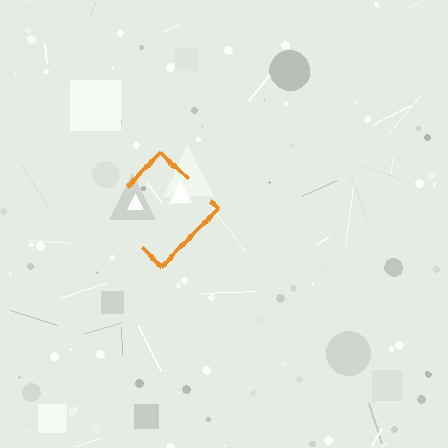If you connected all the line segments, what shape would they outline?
They would outline a diamond.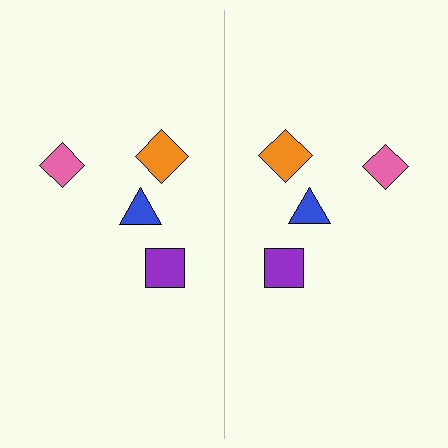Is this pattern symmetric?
Yes, this pattern has bilateral (reflection) symmetry.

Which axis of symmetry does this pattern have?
The pattern has a vertical axis of symmetry running through the center of the image.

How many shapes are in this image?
There are 8 shapes in this image.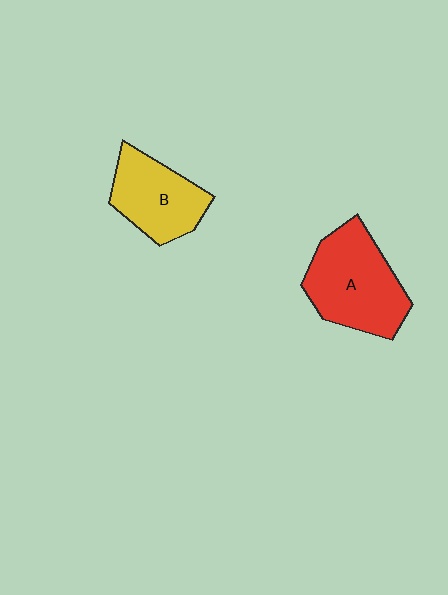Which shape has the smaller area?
Shape B (yellow).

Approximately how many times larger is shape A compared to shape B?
Approximately 1.3 times.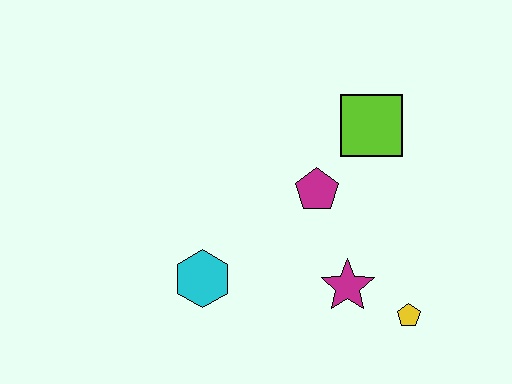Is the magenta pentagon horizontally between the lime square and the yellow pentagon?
No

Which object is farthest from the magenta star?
The lime square is farthest from the magenta star.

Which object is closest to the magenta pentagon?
The lime square is closest to the magenta pentagon.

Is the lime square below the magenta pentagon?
No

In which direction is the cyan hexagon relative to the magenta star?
The cyan hexagon is to the left of the magenta star.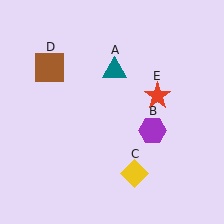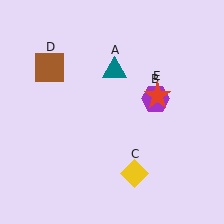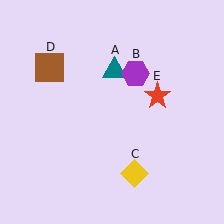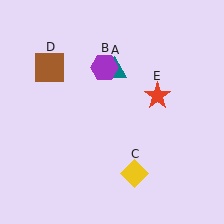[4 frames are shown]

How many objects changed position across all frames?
1 object changed position: purple hexagon (object B).